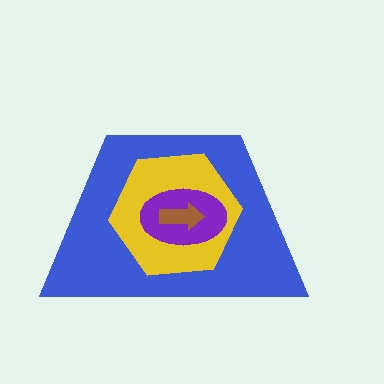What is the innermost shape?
The brown arrow.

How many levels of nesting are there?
4.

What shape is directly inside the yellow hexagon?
The purple ellipse.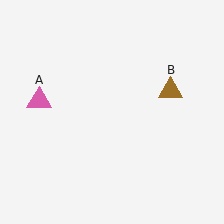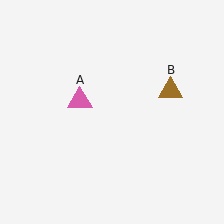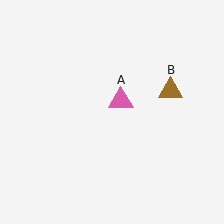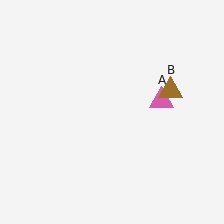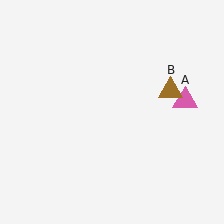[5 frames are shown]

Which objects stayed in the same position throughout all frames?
Brown triangle (object B) remained stationary.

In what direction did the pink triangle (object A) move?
The pink triangle (object A) moved right.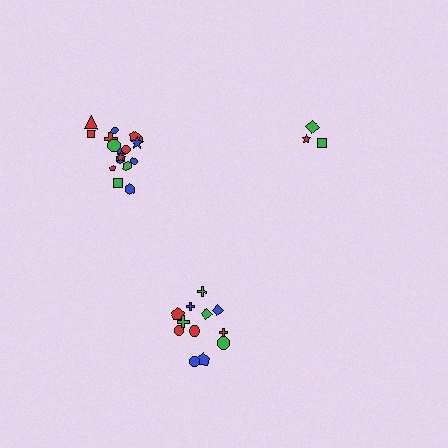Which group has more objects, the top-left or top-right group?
The top-left group.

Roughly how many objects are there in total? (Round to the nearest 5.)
Roughly 35 objects in total.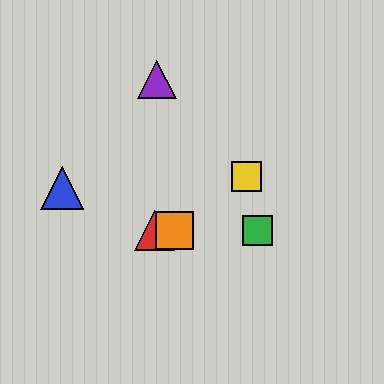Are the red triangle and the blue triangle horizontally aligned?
No, the red triangle is at y≈231 and the blue triangle is at y≈188.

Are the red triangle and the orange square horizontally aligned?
Yes, both are at y≈231.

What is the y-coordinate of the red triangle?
The red triangle is at y≈231.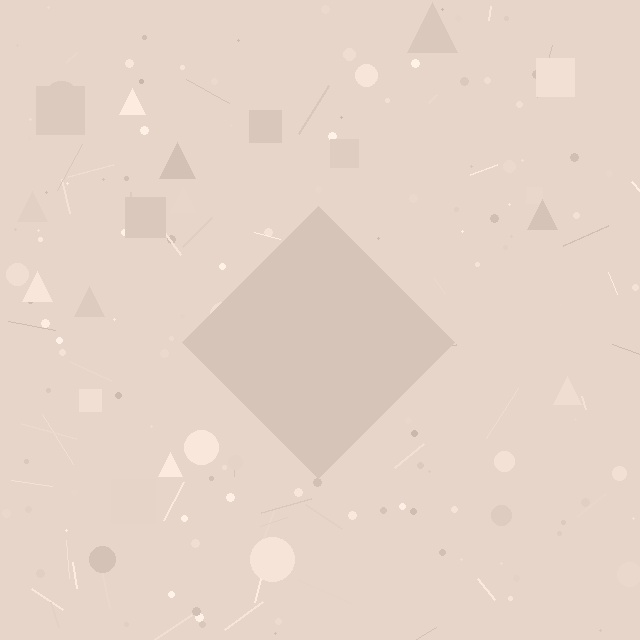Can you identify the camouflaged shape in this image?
The camouflaged shape is a diamond.